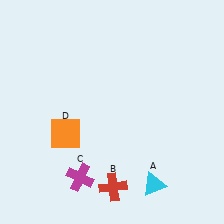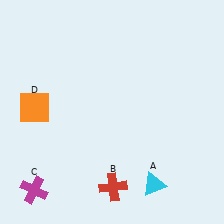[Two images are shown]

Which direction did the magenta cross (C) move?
The magenta cross (C) moved left.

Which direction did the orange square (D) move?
The orange square (D) moved left.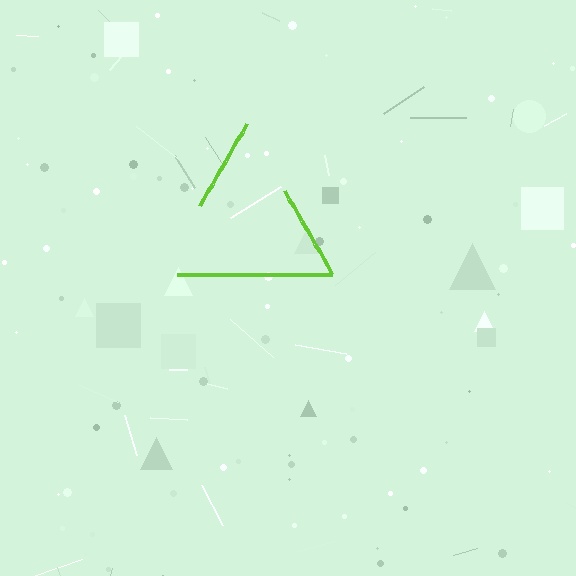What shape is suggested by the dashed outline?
The dashed outline suggests a triangle.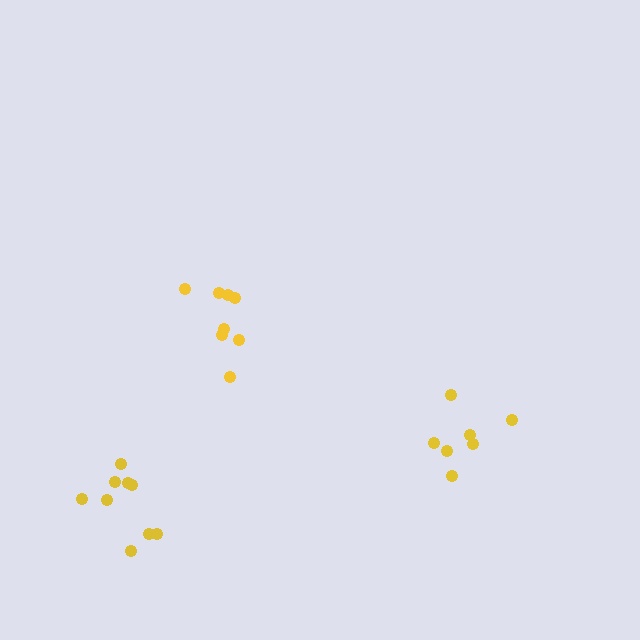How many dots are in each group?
Group 1: 8 dots, Group 2: 7 dots, Group 3: 9 dots (24 total).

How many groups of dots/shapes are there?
There are 3 groups.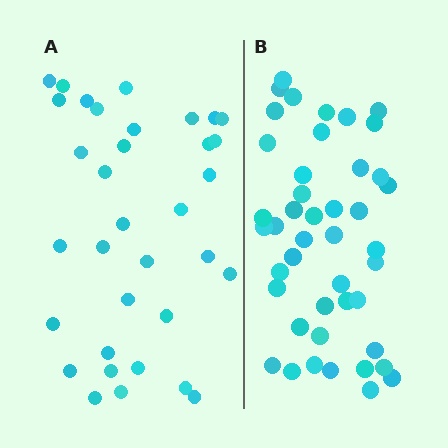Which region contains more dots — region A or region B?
Region B (the right region) has more dots.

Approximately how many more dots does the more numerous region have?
Region B has roughly 10 or so more dots than region A.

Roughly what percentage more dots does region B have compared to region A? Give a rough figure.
About 30% more.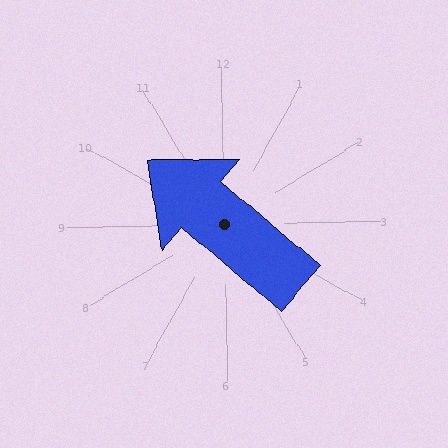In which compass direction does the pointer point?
Northwest.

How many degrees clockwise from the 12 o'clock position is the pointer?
Approximately 311 degrees.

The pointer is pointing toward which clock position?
Roughly 10 o'clock.